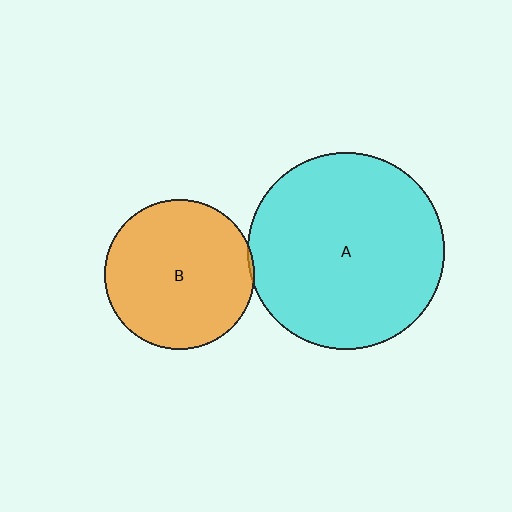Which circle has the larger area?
Circle A (cyan).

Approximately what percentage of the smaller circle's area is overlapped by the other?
Approximately 5%.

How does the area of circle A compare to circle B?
Approximately 1.7 times.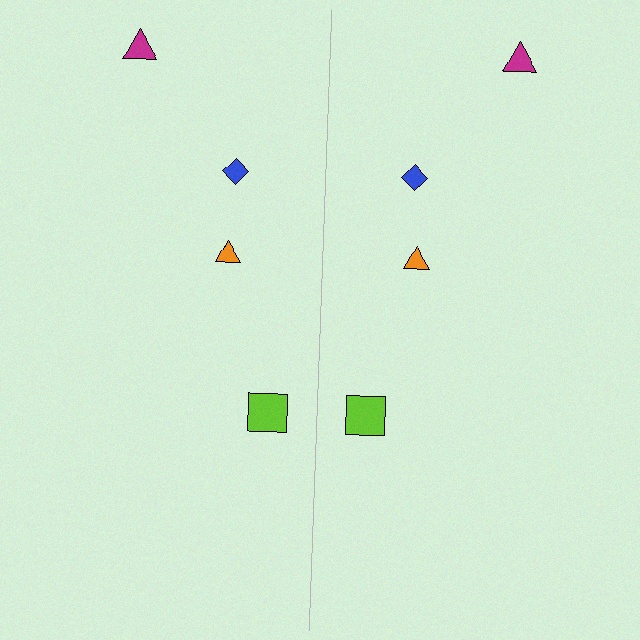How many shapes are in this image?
There are 8 shapes in this image.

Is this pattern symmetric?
Yes, this pattern has bilateral (reflection) symmetry.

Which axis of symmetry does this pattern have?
The pattern has a vertical axis of symmetry running through the center of the image.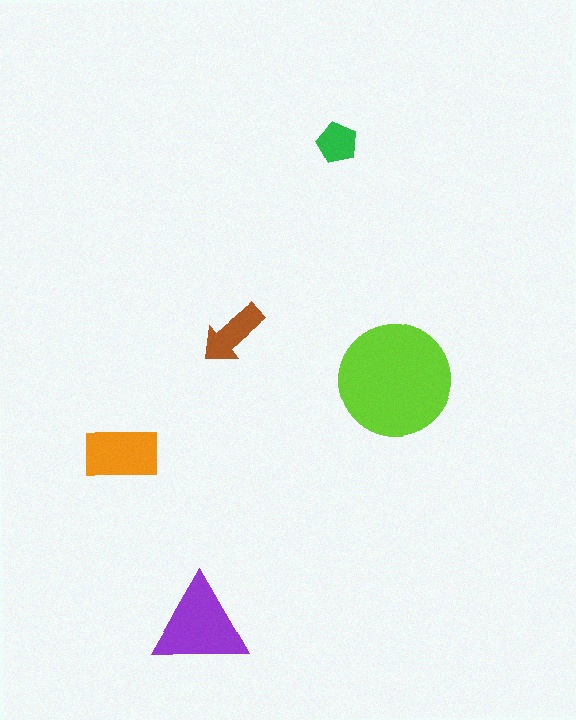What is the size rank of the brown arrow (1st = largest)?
4th.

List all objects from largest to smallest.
The lime circle, the purple triangle, the orange rectangle, the brown arrow, the green pentagon.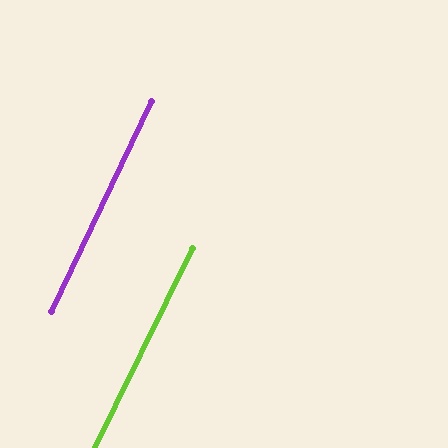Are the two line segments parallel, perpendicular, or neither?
Parallel — their directions differ by only 0.6°.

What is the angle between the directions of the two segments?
Approximately 1 degree.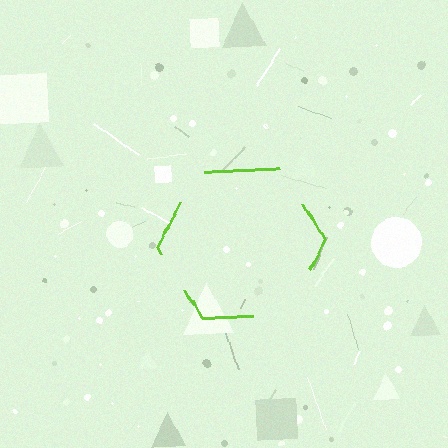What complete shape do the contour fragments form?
The contour fragments form a hexagon.